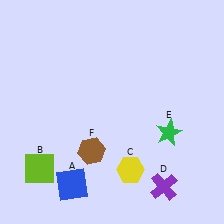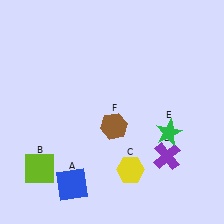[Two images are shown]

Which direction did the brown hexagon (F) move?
The brown hexagon (F) moved up.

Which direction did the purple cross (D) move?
The purple cross (D) moved up.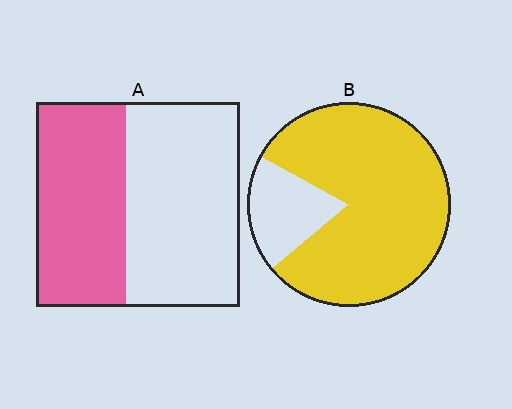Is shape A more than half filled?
No.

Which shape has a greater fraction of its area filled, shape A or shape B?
Shape B.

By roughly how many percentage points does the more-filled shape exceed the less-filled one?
By roughly 35 percentage points (B over A).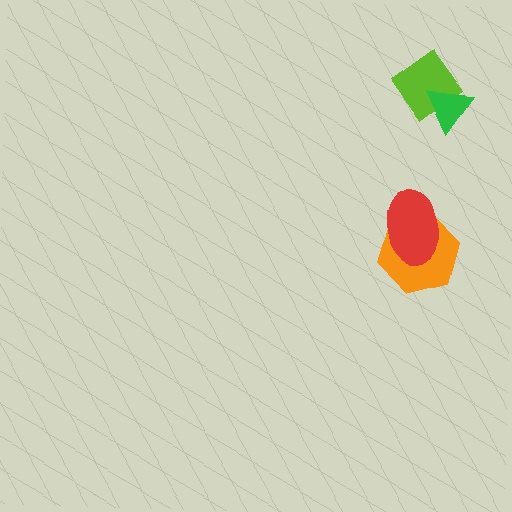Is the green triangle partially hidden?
No, no other shape covers it.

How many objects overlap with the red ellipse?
1 object overlaps with the red ellipse.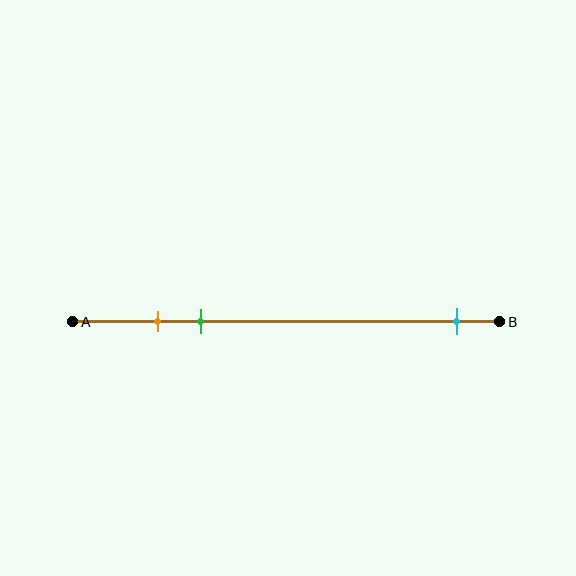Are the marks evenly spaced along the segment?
No, the marks are not evenly spaced.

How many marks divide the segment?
There are 3 marks dividing the segment.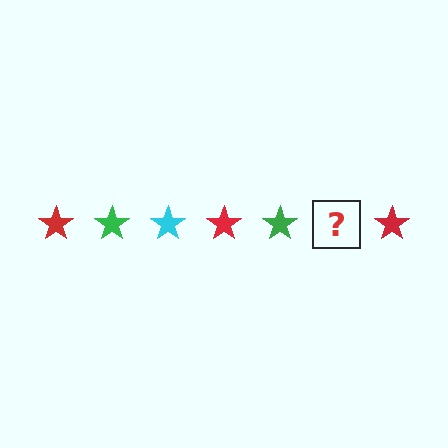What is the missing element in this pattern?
The missing element is a cyan star.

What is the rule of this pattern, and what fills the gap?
The rule is that the pattern cycles through red, green, cyan stars. The gap should be filled with a cyan star.